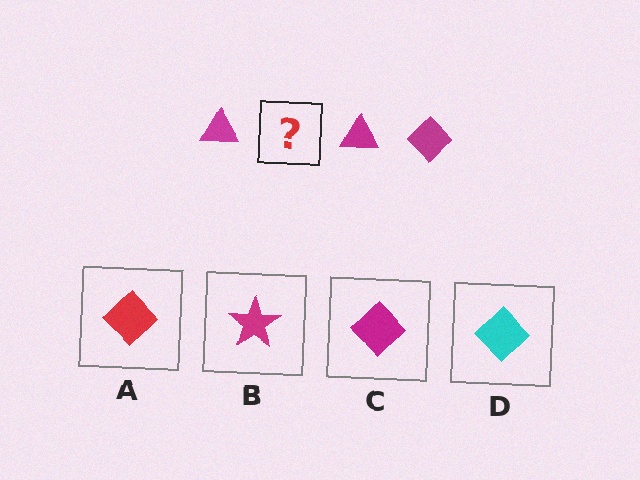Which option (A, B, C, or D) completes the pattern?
C.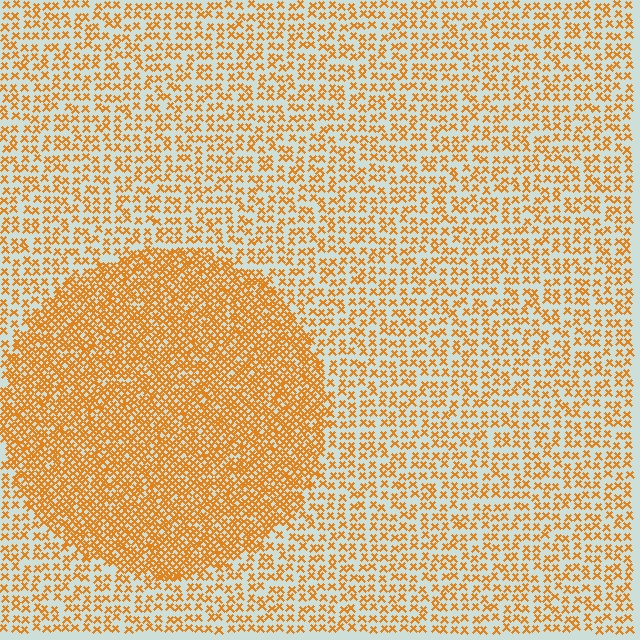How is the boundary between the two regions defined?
The boundary is defined by a change in element density (approximately 2.2x ratio). All elements are the same color, size, and shape.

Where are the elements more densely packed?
The elements are more densely packed inside the circle boundary.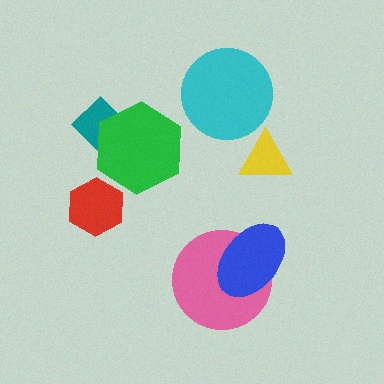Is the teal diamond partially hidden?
Yes, it is partially covered by another shape.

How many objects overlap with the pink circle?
1 object overlaps with the pink circle.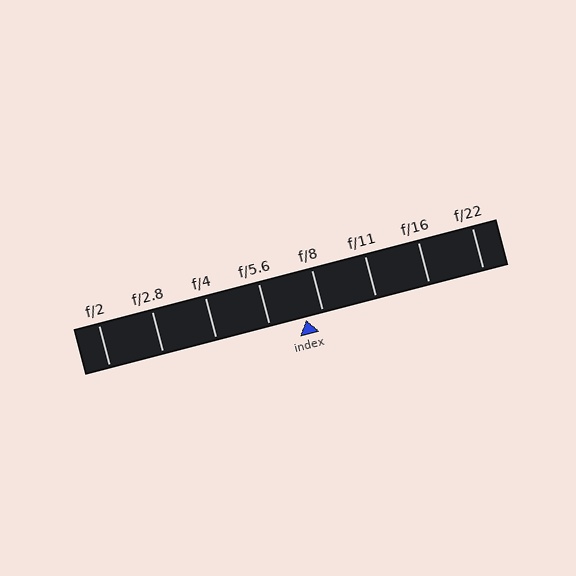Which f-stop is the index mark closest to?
The index mark is closest to f/8.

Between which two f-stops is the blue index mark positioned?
The index mark is between f/5.6 and f/8.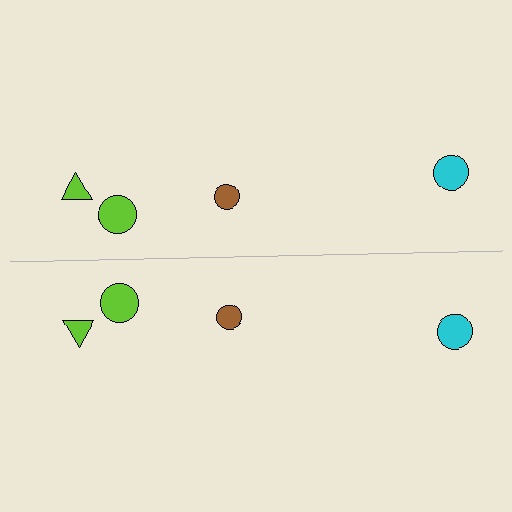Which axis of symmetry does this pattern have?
The pattern has a horizontal axis of symmetry running through the center of the image.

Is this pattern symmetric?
Yes, this pattern has bilateral (reflection) symmetry.